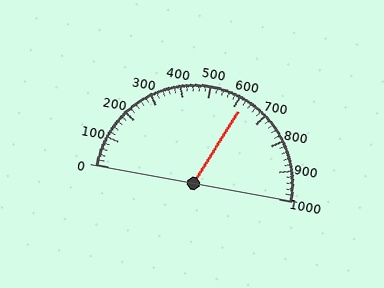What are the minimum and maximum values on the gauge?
The gauge ranges from 0 to 1000.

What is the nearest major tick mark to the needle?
The nearest major tick mark is 600.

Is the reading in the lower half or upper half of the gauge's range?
The reading is in the upper half of the range (0 to 1000).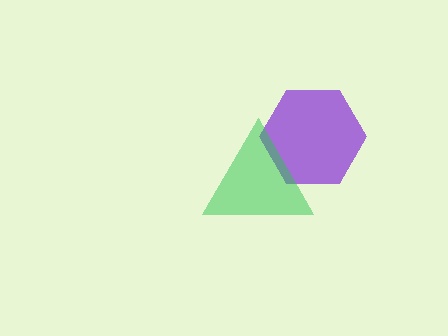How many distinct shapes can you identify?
There are 2 distinct shapes: a purple hexagon, a green triangle.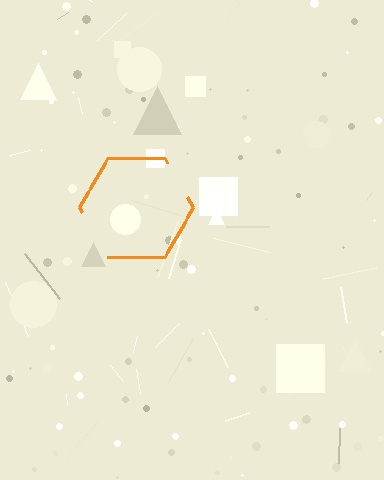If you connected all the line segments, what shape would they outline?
They would outline a hexagon.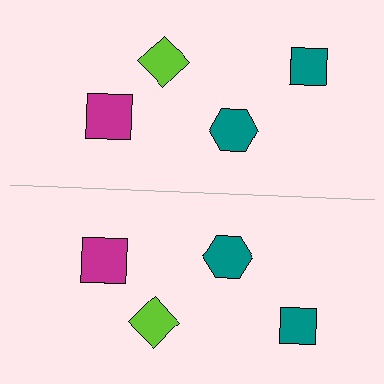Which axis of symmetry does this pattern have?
The pattern has a horizontal axis of symmetry running through the center of the image.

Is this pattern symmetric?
Yes, this pattern has bilateral (reflection) symmetry.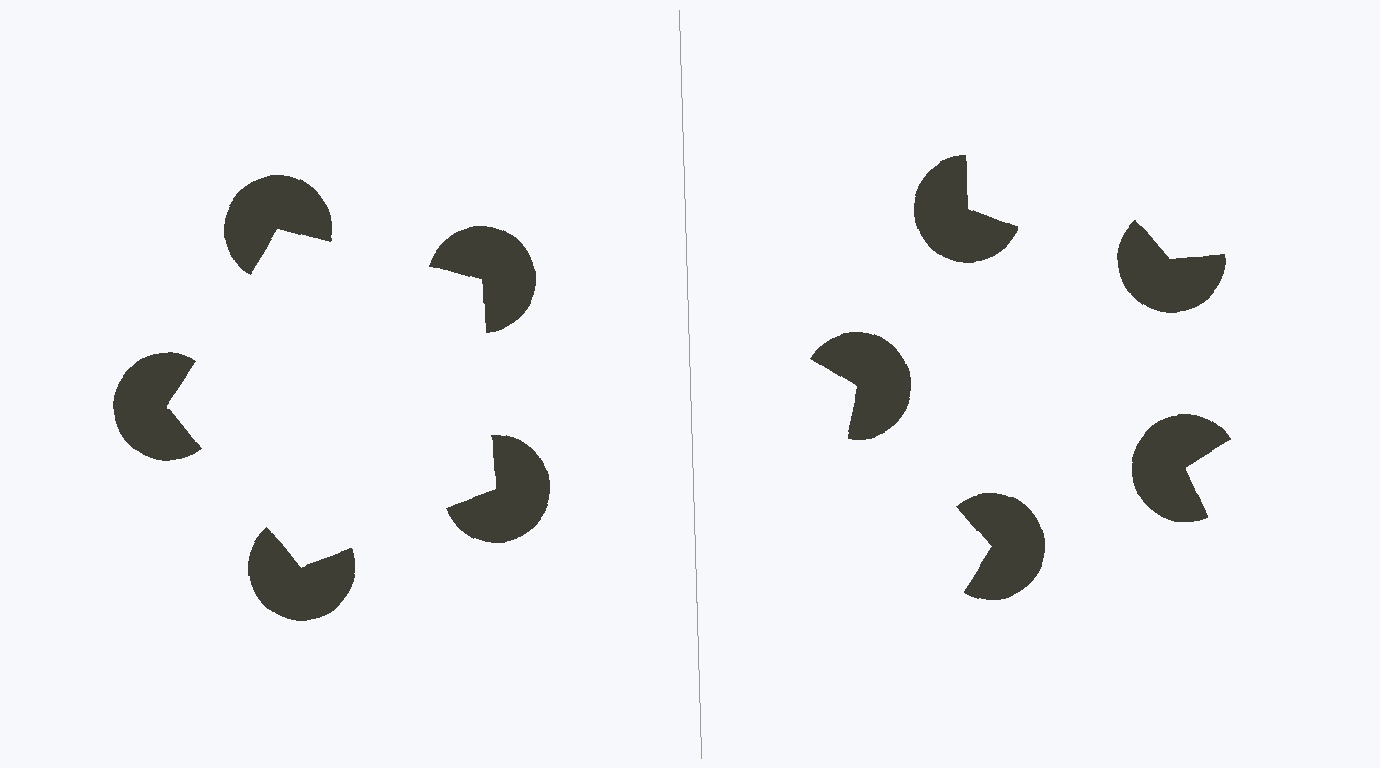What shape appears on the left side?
An illusory pentagon.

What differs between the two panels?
The pac-man discs are positioned identically on both sides; only the wedge orientations differ. On the left they align to a pentagon; on the right they are misaligned.